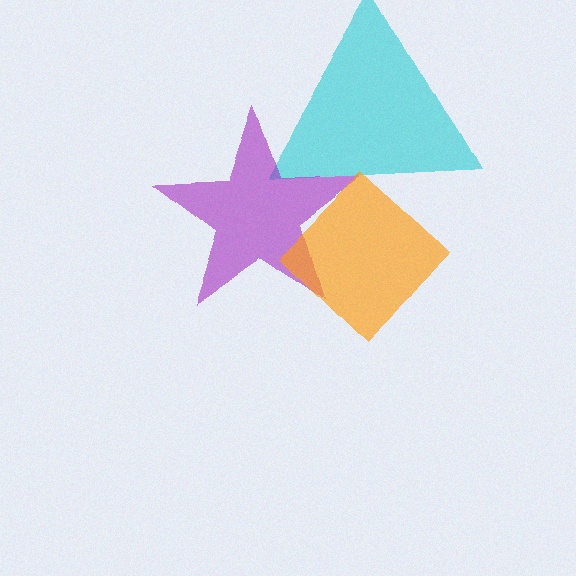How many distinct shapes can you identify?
There are 3 distinct shapes: a cyan triangle, a purple star, an orange diamond.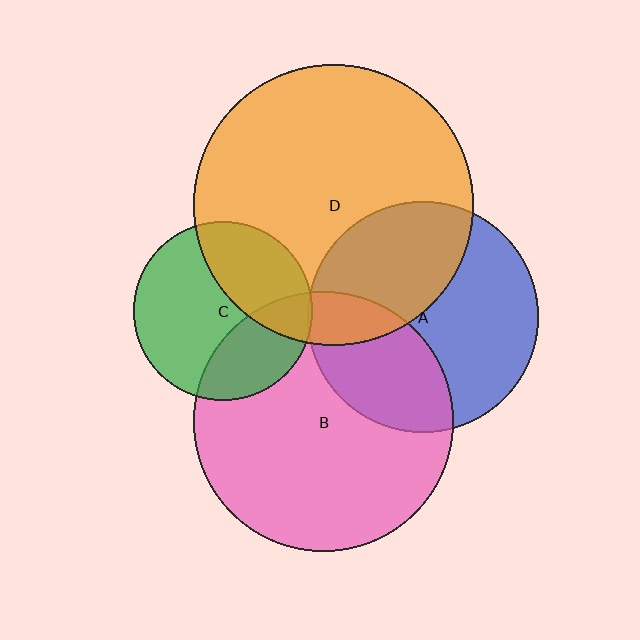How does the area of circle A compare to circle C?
Approximately 1.7 times.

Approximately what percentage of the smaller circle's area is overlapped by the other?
Approximately 40%.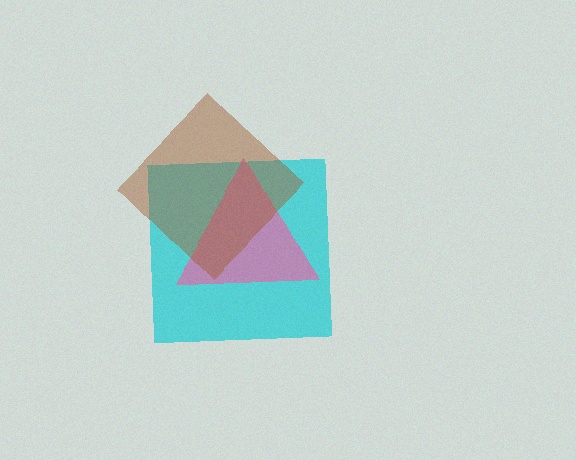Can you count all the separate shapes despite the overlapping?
Yes, there are 3 separate shapes.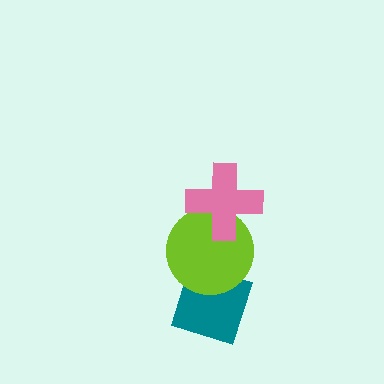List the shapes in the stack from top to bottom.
From top to bottom: the pink cross, the lime circle, the teal diamond.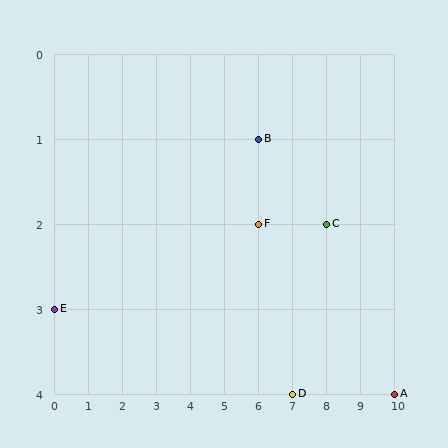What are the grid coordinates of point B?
Point B is at grid coordinates (6, 1).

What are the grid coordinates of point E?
Point E is at grid coordinates (0, 3).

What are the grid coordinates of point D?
Point D is at grid coordinates (7, 4).